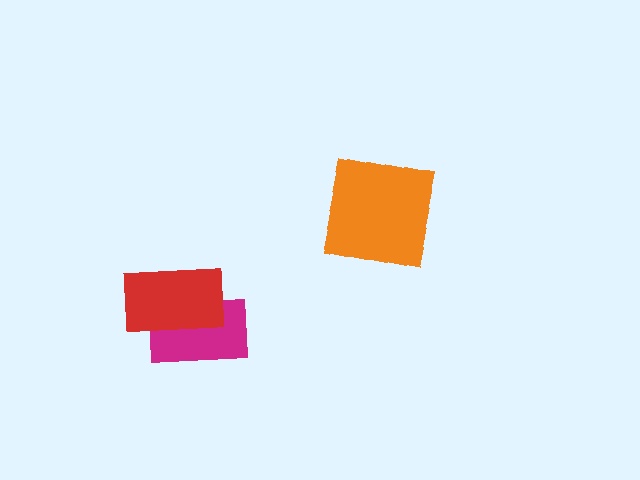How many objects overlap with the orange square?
0 objects overlap with the orange square.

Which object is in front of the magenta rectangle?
The red rectangle is in front of the magenta rectangle.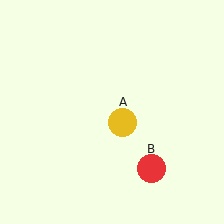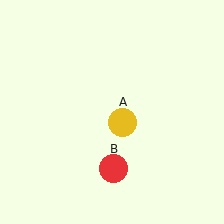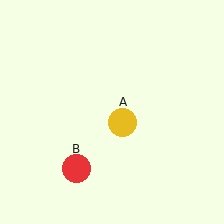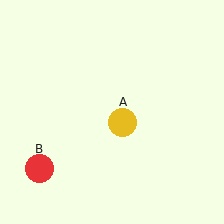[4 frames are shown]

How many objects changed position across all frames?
1 object changed position: red circle (object B).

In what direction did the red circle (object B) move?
The red circle (object B) moved left.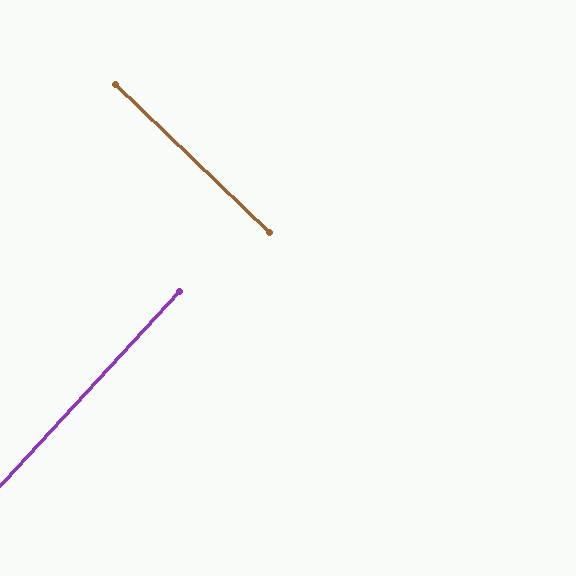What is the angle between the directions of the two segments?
Approximately 89 degrees.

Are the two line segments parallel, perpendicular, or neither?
Perpendicular — they meet at approximately 89°.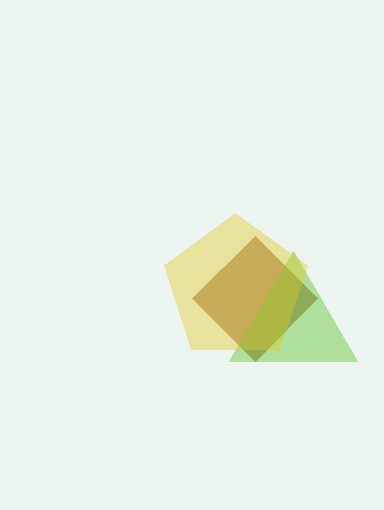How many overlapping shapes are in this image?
There are 3 overlapping shapes in the image.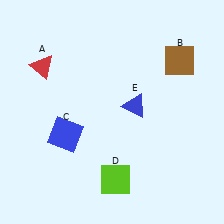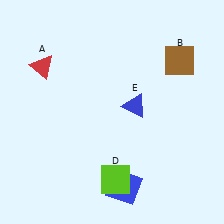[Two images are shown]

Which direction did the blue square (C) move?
The blue square (C) moved right.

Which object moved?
The blue square (C) moved right.